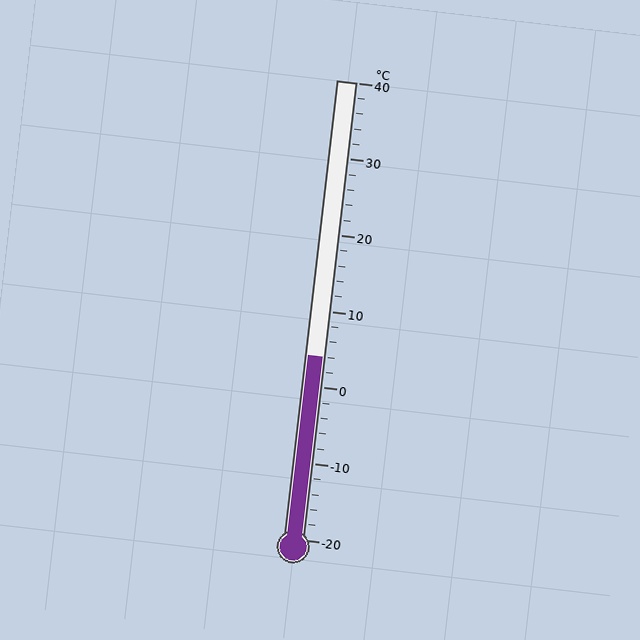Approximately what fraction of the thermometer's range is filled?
The thermometer is filled to approximately 40% of its range.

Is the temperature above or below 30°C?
The temperature is below 30°C.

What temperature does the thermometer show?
The thermometer shows approximately 4°C.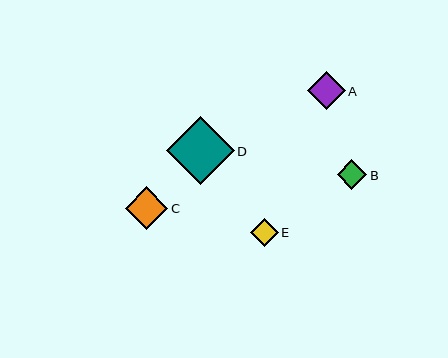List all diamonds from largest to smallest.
From largest to smallest: D, C, A, B, E.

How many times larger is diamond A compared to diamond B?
Diamond A is approximately 1.3 times the size of diamond B.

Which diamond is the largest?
Diamond D is the largest with a size of approximately 67 pixels.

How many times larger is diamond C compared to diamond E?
Diamond C is approximately 1.5 times the size of diamond E.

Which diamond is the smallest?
Diamond E is the smallest with a size of approximately 28 pixels.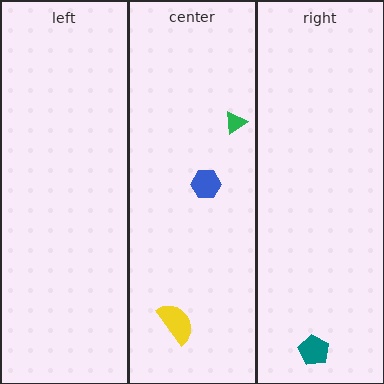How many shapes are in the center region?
3.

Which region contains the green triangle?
The center region.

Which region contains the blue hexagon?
The center region.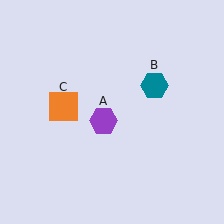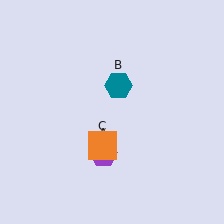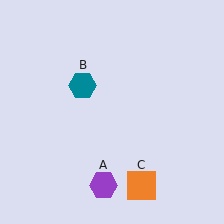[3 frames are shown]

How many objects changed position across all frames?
3 objects changed position: purple hexagon (object A), teal hexagon (object B), orange square (object C).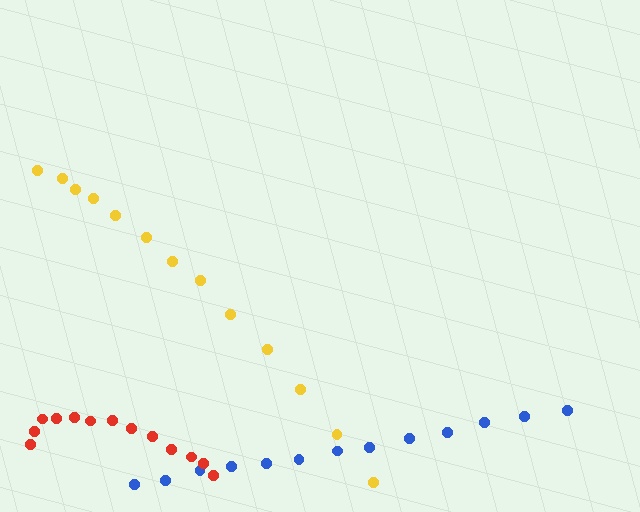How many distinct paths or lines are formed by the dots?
There are 3 distinct paths.